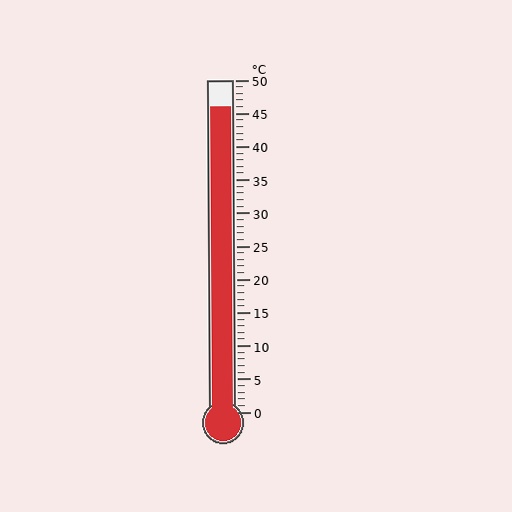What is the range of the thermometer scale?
The thermometer scale ranges from 0°C to 50°C.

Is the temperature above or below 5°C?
The temperature is above 5°C.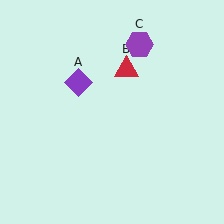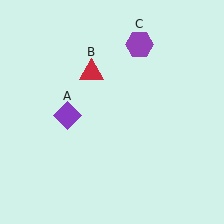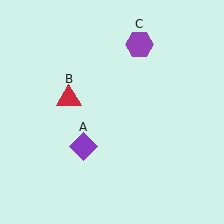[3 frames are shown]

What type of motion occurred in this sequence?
The purple diamond (object A), red triangle (object B) rotated counterclockwise around the center of the scene.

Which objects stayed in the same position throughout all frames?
Purple hexagon (object C) remained stationary.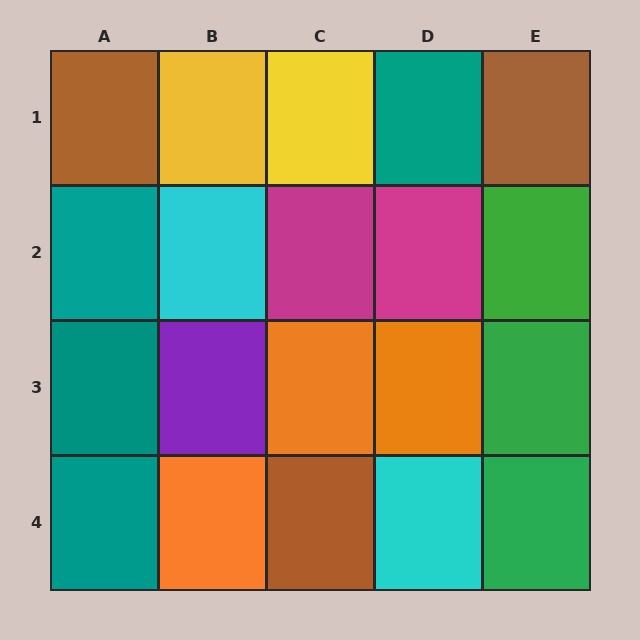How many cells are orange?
3 cells are orange.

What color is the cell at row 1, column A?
Brown.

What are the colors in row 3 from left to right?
Teal, purple, orange, orange, green.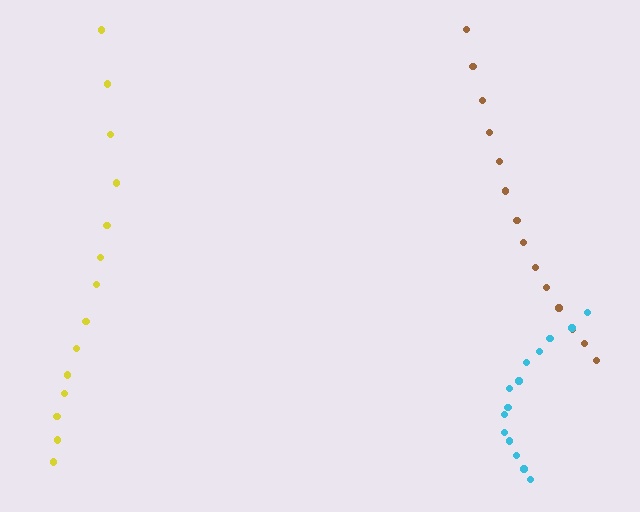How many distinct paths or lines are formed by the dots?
There are 3 distinct paths.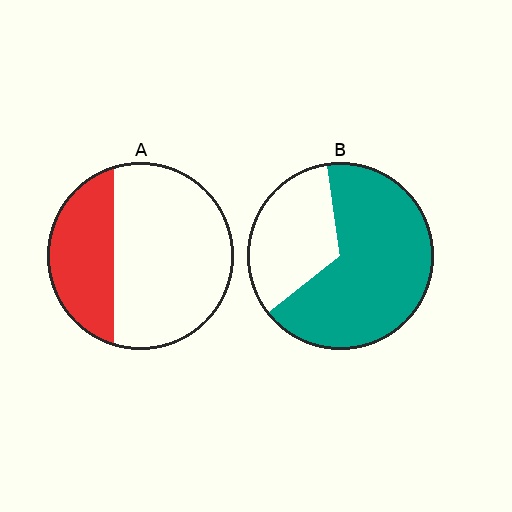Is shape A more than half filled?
No.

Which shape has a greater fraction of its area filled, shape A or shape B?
Shape B.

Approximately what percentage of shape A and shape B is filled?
A is approximately 30% and B is approximately 65%.